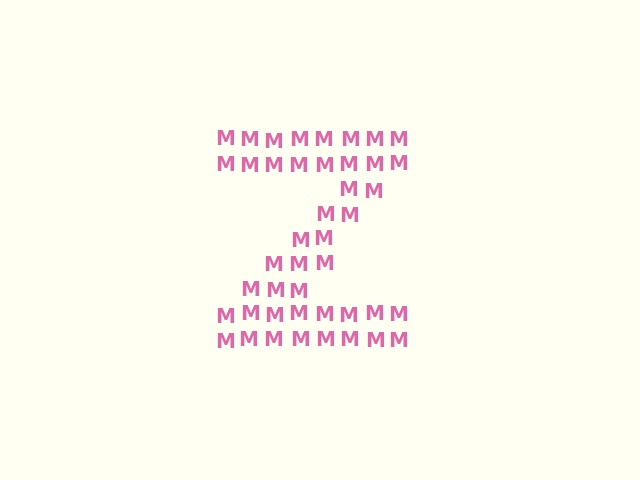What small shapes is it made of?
It is made of small letter M's.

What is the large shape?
The large shape is the letter Z.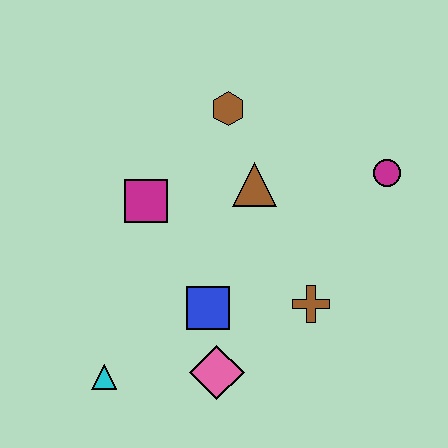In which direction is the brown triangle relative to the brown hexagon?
The brown triangle is below the brown hexagon.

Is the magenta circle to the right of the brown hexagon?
Yes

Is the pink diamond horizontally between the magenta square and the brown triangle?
Yes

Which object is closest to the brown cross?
The blue square is closest to the brown cross.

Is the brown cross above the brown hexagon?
No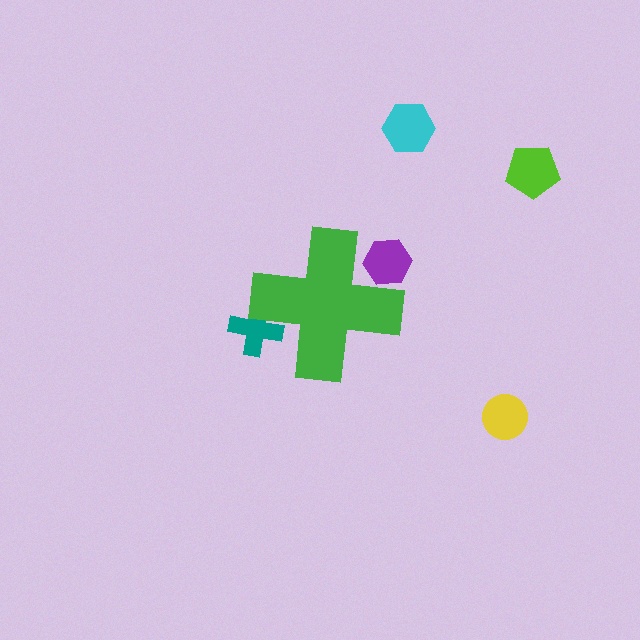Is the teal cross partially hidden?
Yes, the teal cross is partially hidden behind the green cross.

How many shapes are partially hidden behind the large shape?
2 shapes are partially hidden.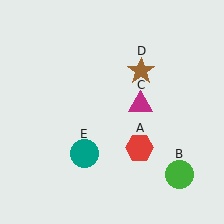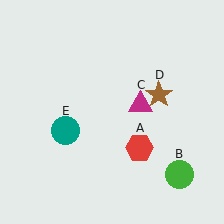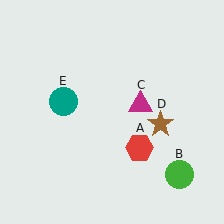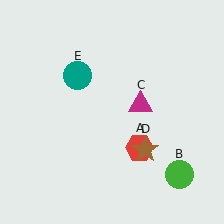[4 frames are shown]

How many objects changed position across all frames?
2 objects changed position: brown star (object D), teal circle (object E).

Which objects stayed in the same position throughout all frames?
Red hexagon (object A) and green circle (object B) and magenta triangle (object C) remained stationary.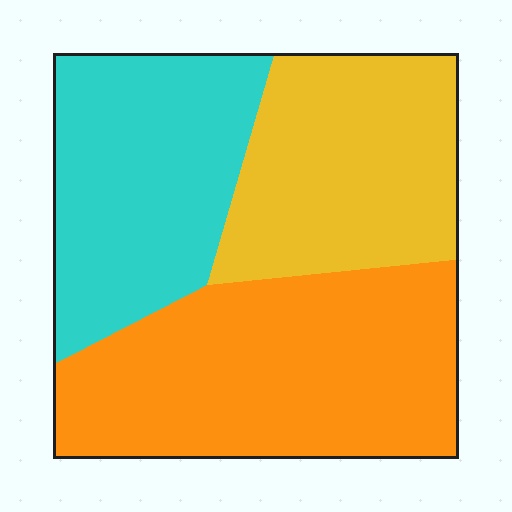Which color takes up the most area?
Orange, at roughly 40%.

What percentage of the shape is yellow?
Yellow covers roughly 30% of the shape.